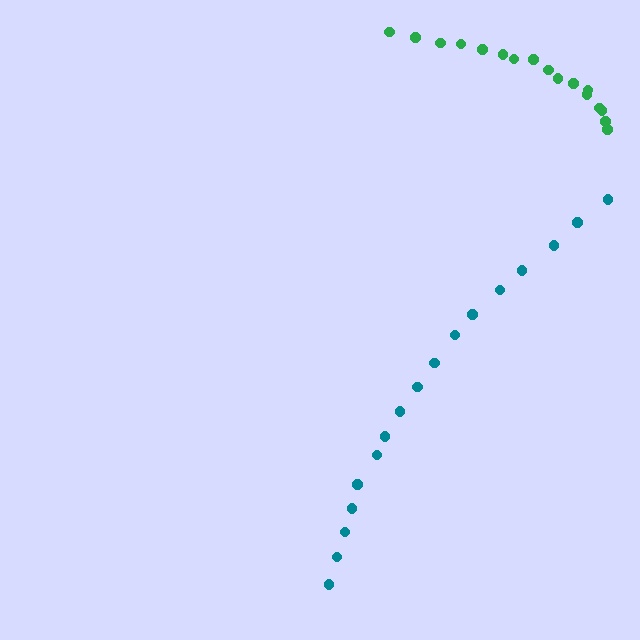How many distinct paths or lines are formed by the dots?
There are 2 distinct paths.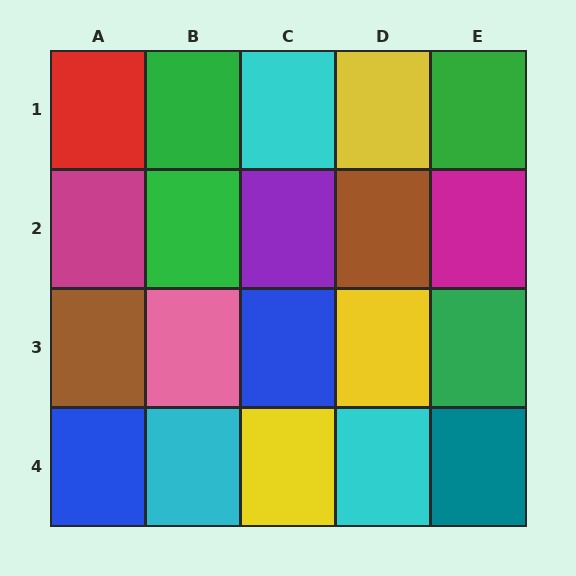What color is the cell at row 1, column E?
Green.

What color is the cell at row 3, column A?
Brown.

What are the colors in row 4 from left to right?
Blue, cyan, yellow, cyan, teal.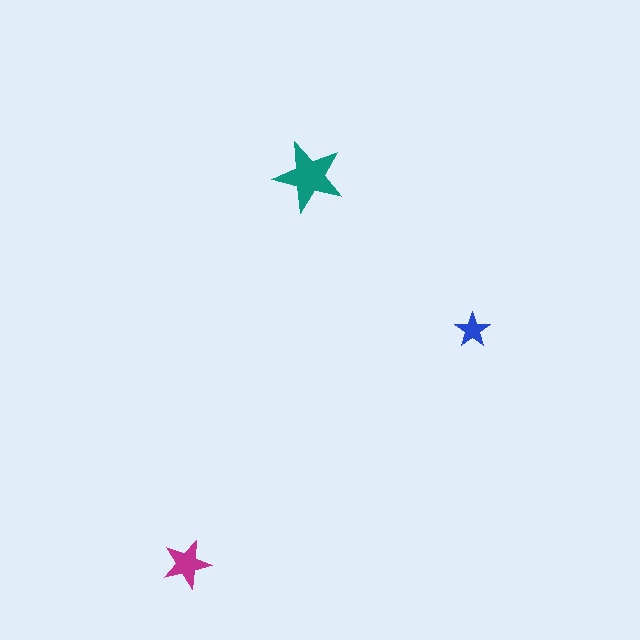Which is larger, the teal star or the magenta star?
The teal one.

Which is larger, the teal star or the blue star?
The teal one.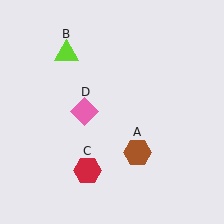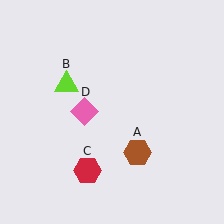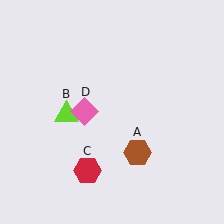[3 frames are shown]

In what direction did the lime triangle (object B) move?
The lime triangle (object B) moved down.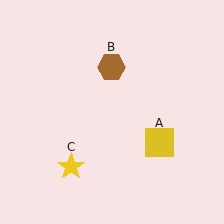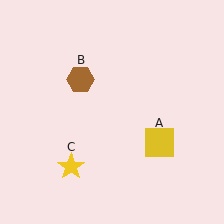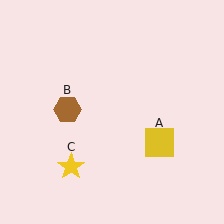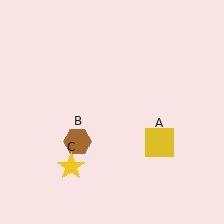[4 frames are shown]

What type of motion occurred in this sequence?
The brown hexagon (object B) rotated counterclockwise around the center of the scene.